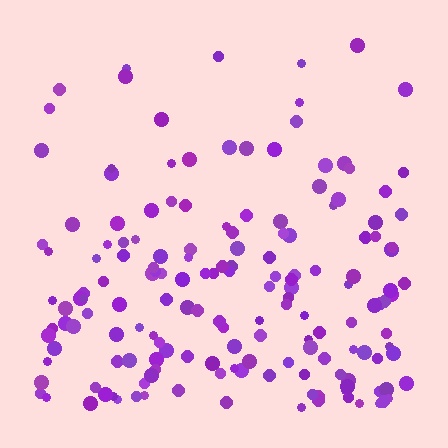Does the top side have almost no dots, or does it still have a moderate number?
Still a moderate number, just noticeably fewer than the bottom.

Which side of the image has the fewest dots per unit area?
The top.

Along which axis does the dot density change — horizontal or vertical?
Vertical.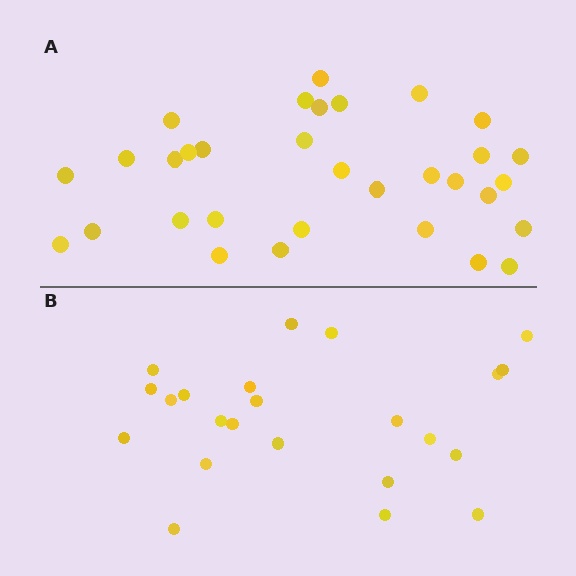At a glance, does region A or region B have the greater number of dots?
Region A (the top region) has more dots.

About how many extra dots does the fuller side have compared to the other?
Region A has roughly 8 or so more dots than region B.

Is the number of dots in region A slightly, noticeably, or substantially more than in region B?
Region A has noticeably more, but not dramatically so. The ratio is roughly 1.4 to 1.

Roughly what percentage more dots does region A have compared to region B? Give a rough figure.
About 40% more.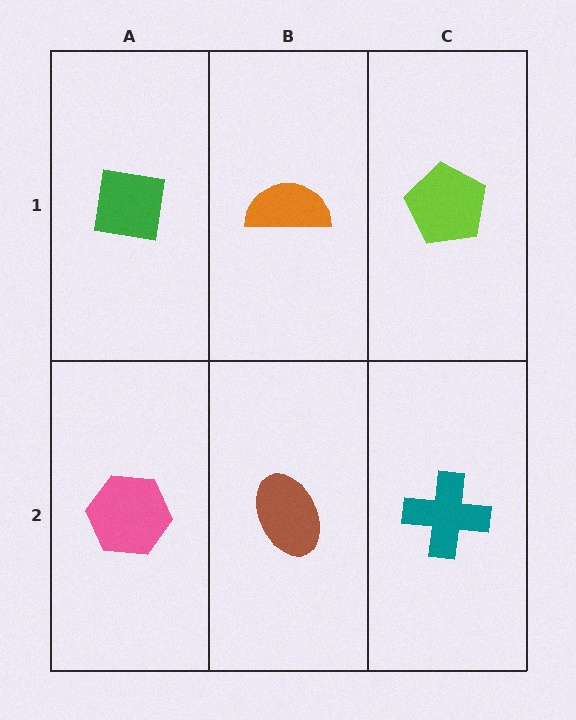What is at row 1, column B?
An orange semicircle.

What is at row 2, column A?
A pink hexagon.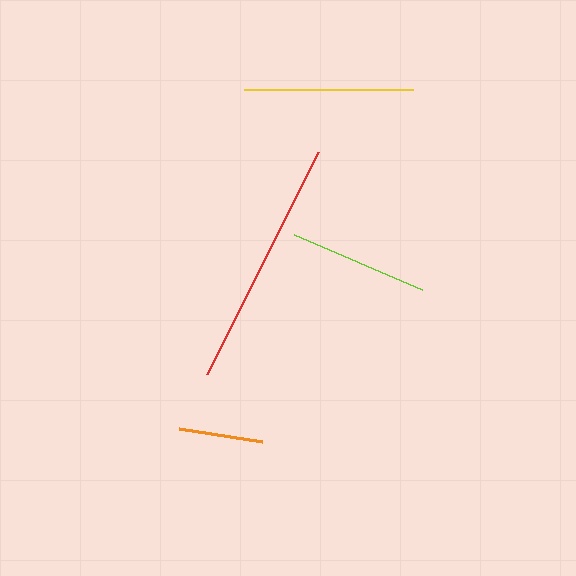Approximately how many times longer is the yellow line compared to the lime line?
The yellow line is approximately 1.2 times the length of the lime line.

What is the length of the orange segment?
The orange segment is approximately 85 pixels long.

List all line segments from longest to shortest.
From longest to shortest: red, yellow, lime, orange.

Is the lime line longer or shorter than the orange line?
The lime line is longer than the orange line.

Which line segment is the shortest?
The orange line is the shortest at approximately 85 pixels.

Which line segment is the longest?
The red line is the longest at approximately 248 pixels.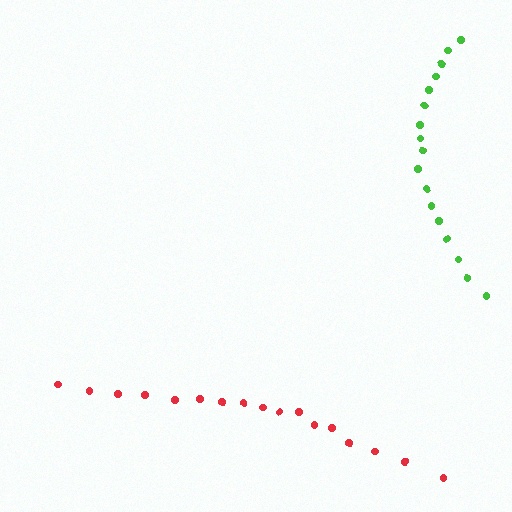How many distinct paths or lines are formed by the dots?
There are 2 distinct paths.